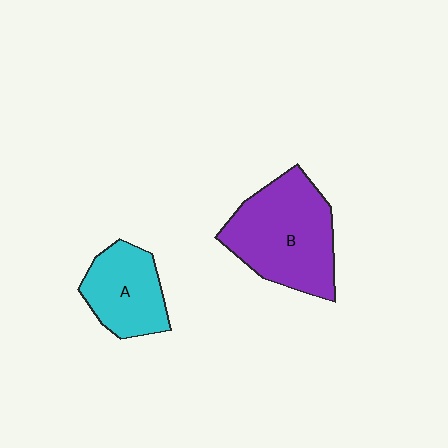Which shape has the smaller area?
Shape A (cyan).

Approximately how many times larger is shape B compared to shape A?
Approximately 1.6 times.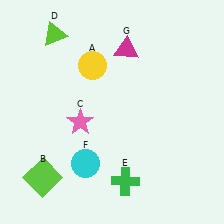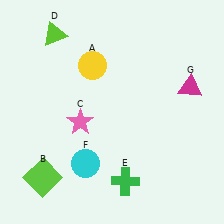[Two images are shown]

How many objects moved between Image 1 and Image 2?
1 object moved between the two images.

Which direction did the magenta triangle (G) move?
The magenta triangle (G) moved right.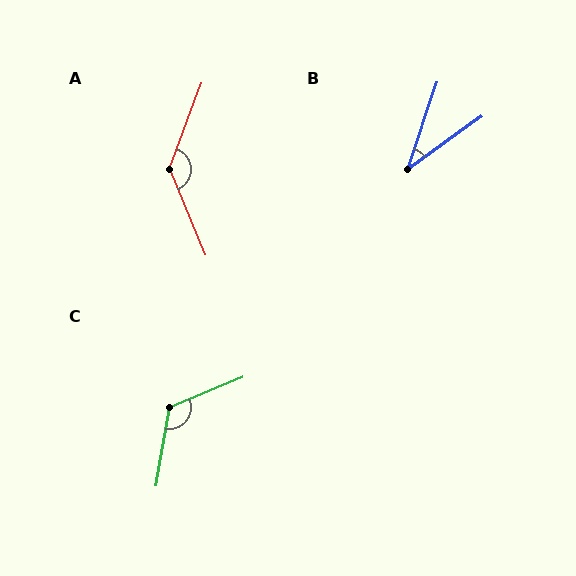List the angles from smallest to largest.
B (36°), C (122°), A (137°).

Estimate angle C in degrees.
Approximately 122 degrees.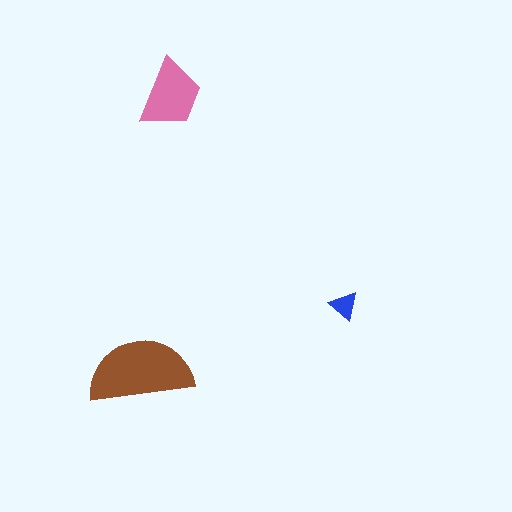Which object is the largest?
The brown semicircle.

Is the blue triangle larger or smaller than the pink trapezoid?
Smaller.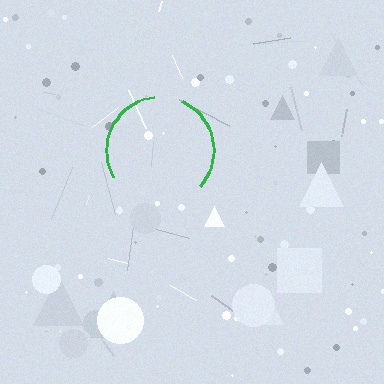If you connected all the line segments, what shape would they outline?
They would outline a circle.